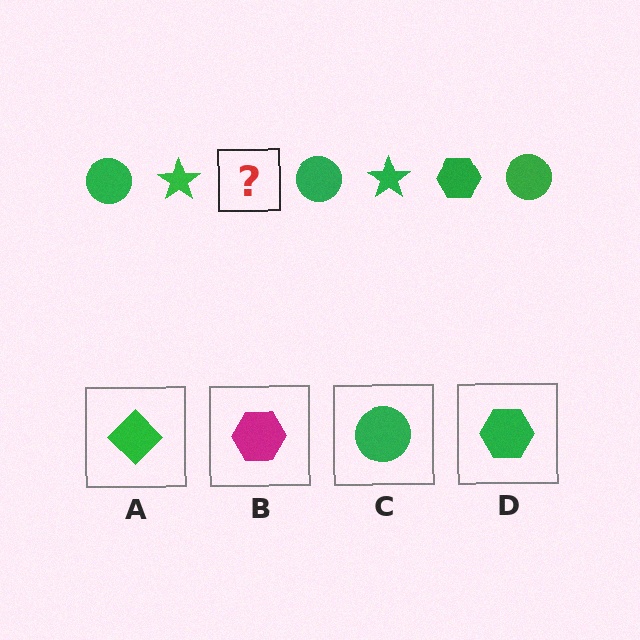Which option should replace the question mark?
Option D.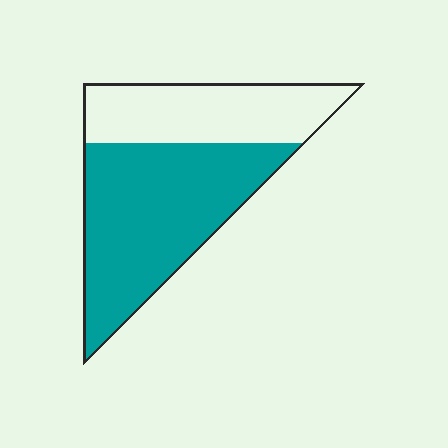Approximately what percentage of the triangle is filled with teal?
Approximately 60%.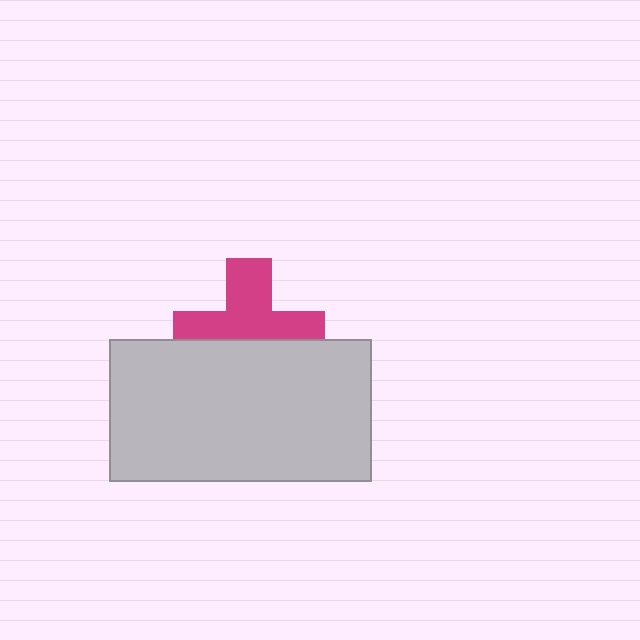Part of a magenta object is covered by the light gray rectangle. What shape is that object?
It is a cross.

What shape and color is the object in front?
The object in front is a light gray rectangle.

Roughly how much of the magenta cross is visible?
About half of it is visible (roughly 57%).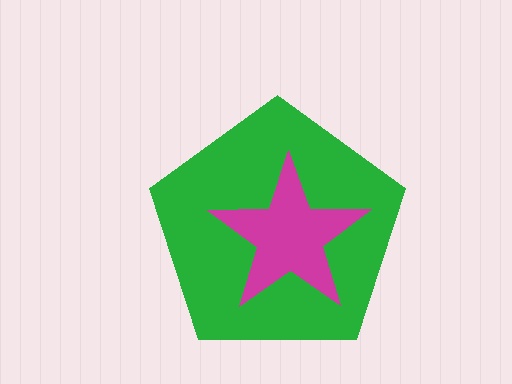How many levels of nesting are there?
2.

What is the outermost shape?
The green pentagon.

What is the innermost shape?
The magenta star.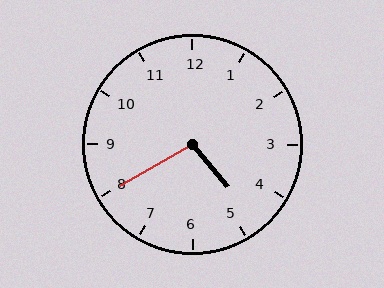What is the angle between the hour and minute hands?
Approximately 100 degrees.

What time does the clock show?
4:40.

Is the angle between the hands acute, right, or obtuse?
It is obtuse.